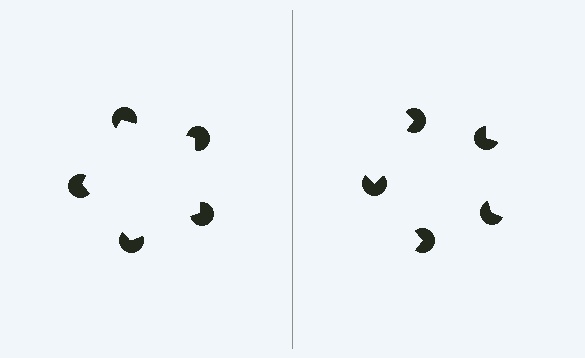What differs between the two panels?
The pac-man discs are positioned identically on both sides; only the wedge orientations differ. On the left they align to a pentagon; on the right they are misaligned.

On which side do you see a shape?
An illusory pentagon appears on the left side. On the right side the wedge cuts are rotated, so no coherent shape forms.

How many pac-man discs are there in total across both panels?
10 — 5 on each side.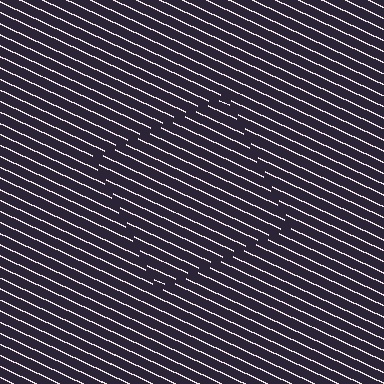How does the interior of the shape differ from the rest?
The interior of the shape contains the same grating, shifted by half a period — the contour is defined by the phase discontinuity where line-ends from the inner and outer gratings abut.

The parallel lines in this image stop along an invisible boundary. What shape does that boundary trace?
An illusory square. The interior of the shape contains the same grating, shifted by half a period — the contour is defined by the phase discontinuity where line-ends from the inner and outer gratings abut.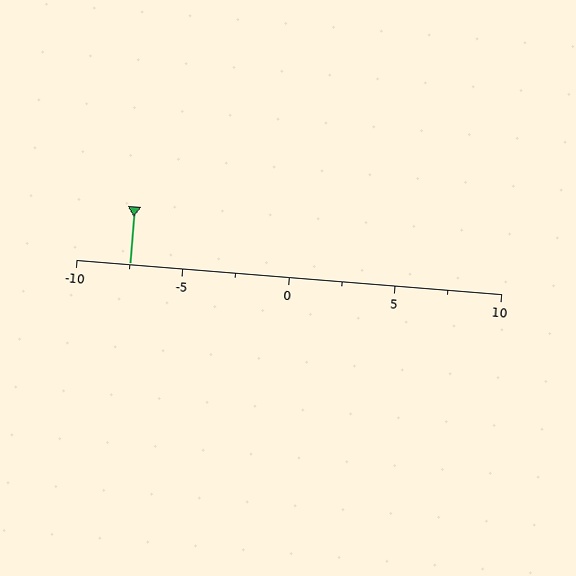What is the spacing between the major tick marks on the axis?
The major ticks are spaced 5 apart.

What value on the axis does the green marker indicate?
The marker indicates approximately -7.5.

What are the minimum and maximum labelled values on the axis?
The axis runs from -10 to 10.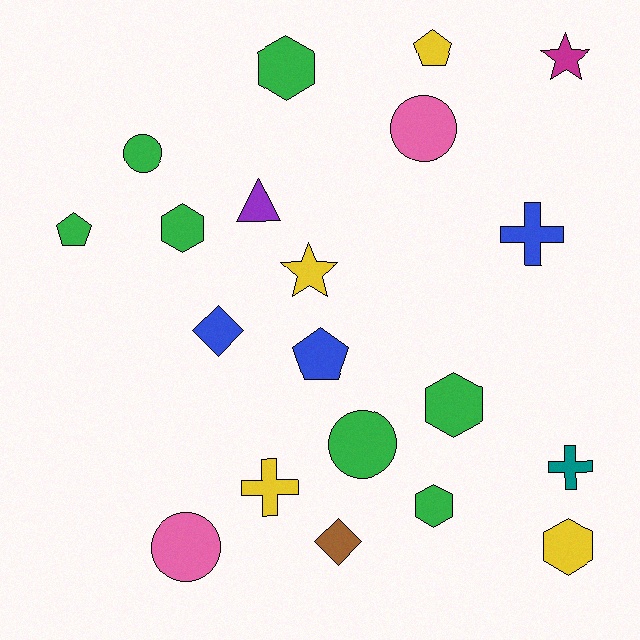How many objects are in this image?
There are 20 objects.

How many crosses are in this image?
There are 3 crosses.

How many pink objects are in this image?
There are 2 pink objects.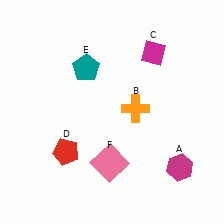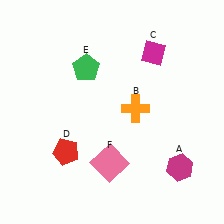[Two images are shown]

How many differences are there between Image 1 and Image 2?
There is 1 difference between the two images.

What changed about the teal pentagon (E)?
In Image 1, E is teal. In Image 2, it changed to green.